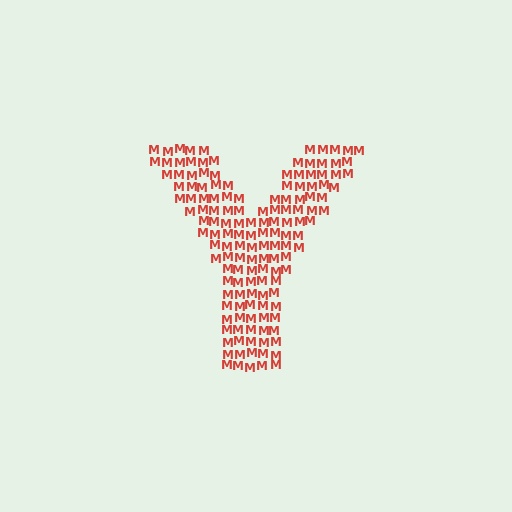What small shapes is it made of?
It is made of small letter M's.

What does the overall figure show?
The overall figure shows the letter Y.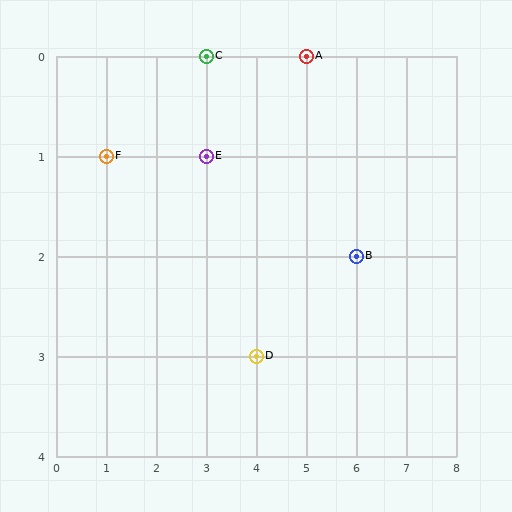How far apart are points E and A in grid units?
Points E and A are 2 columns and 1 row apart (about 2.2 grid units diagonally).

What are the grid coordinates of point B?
Point B is at grid coordinates (6, 2).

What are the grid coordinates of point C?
Point C is at grid coordinates (3, 0).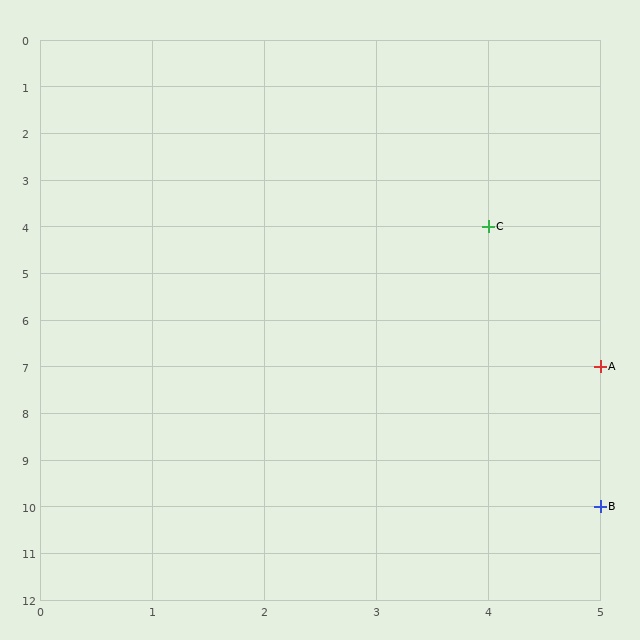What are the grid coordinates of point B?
Point B is at grid coordinates (5, 10).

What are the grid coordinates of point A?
Point A is at grid coordinates (5, 7).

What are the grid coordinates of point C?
Point C is at grid coordinates (4, 4).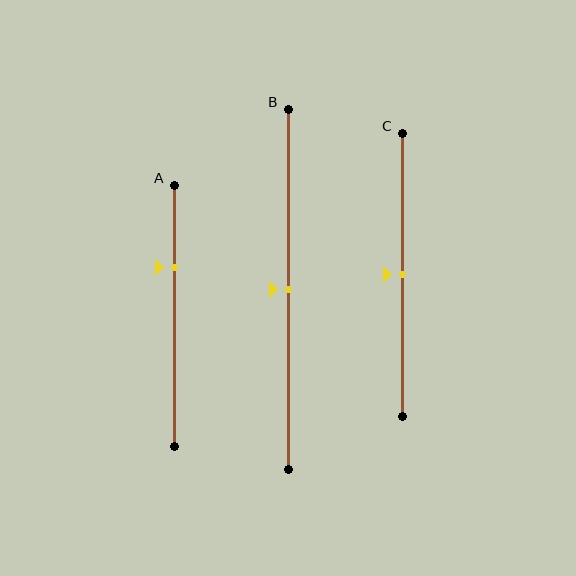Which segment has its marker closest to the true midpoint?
Segment B has its marker closest to the true midpoint.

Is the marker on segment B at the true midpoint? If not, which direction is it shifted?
Yes, the marker on segment B is at the true midpoint.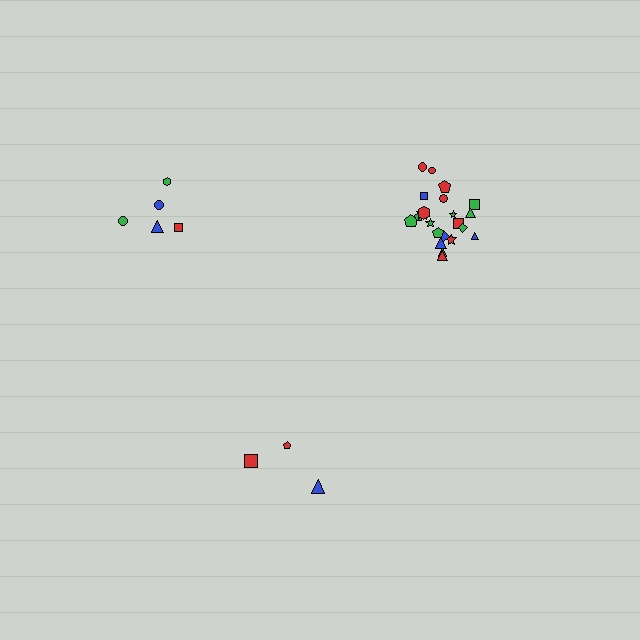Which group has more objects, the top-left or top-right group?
The top-right group.